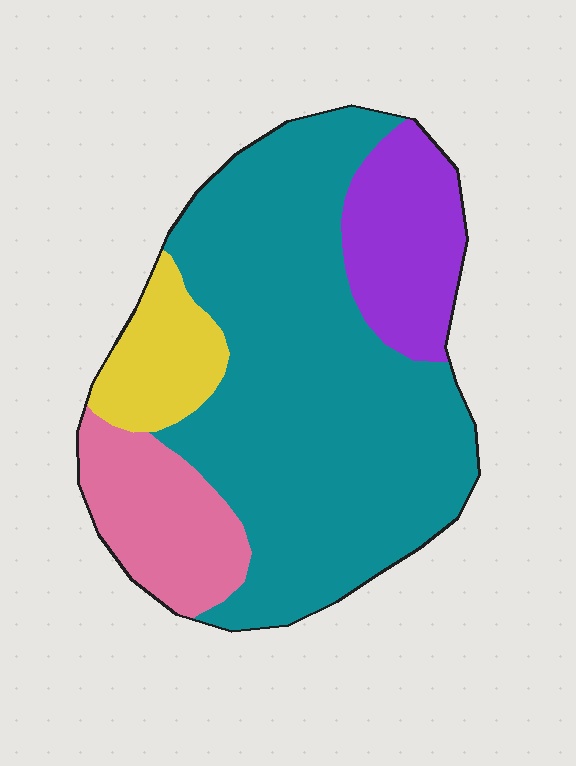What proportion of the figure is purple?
Purple takes up less than a sixth of the figure.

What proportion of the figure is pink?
Pink covers around 15% of the figure.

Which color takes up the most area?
Teal, at roughly 60%.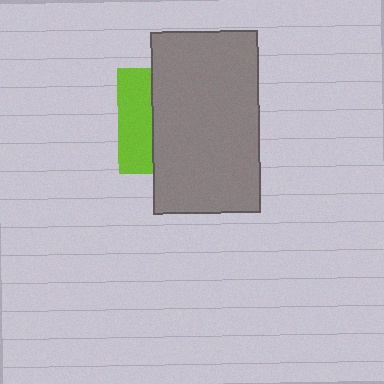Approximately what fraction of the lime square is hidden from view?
Roughly 68% of the lime square is hidden behind the gray rectangle.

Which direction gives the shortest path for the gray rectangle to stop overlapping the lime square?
Moving right gives the shortest separation.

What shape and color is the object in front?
The object in front is a gray rectangle.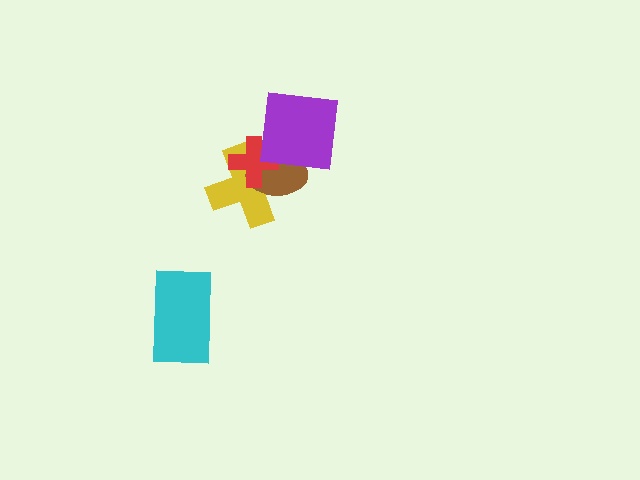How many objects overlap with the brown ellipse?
3 objects overlap with the brown ellipse.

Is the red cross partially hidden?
Yes, it is partially covered by another shape.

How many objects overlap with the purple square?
3 objects overlap with the purple square.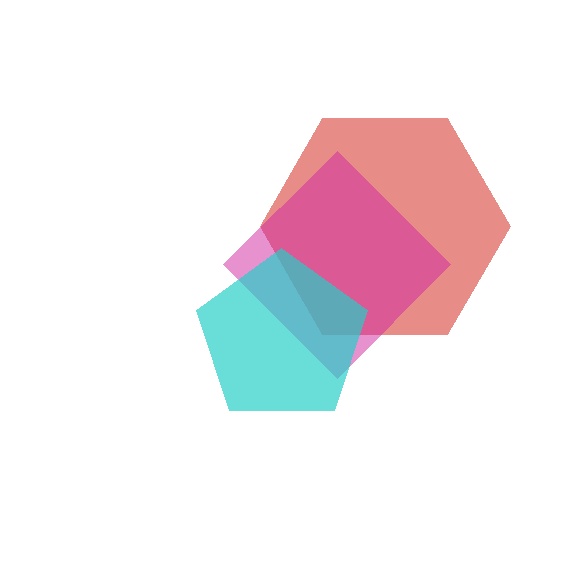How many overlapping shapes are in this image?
There are 3 overlapping shapes in the image.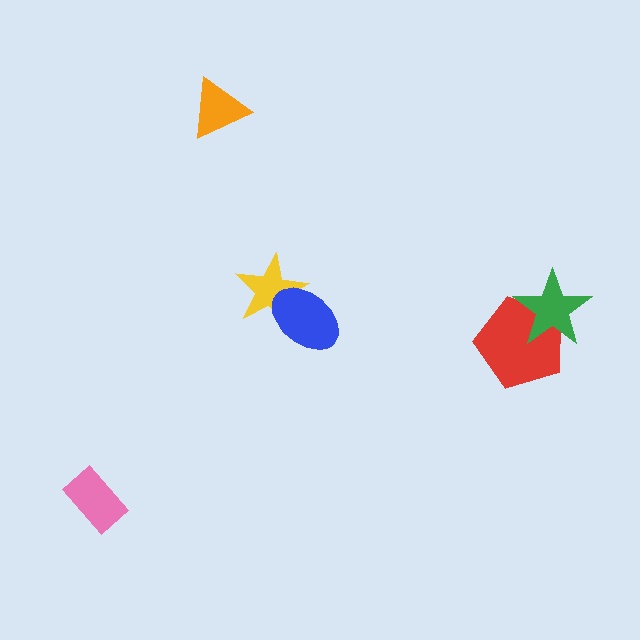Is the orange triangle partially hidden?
No, no other shape covers it.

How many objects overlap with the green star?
1 object overlaps with the green star.